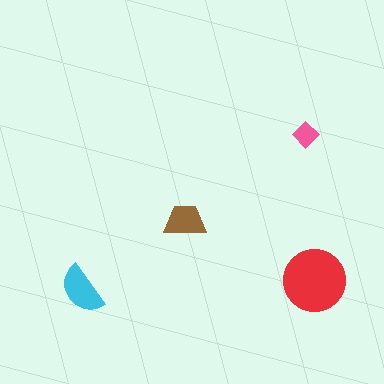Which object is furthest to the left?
The cyan semicircle is leftmost.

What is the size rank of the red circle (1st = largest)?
1st.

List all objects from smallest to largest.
The pink diamond, the brown trapezoid, the cyan semicircle, the red circle.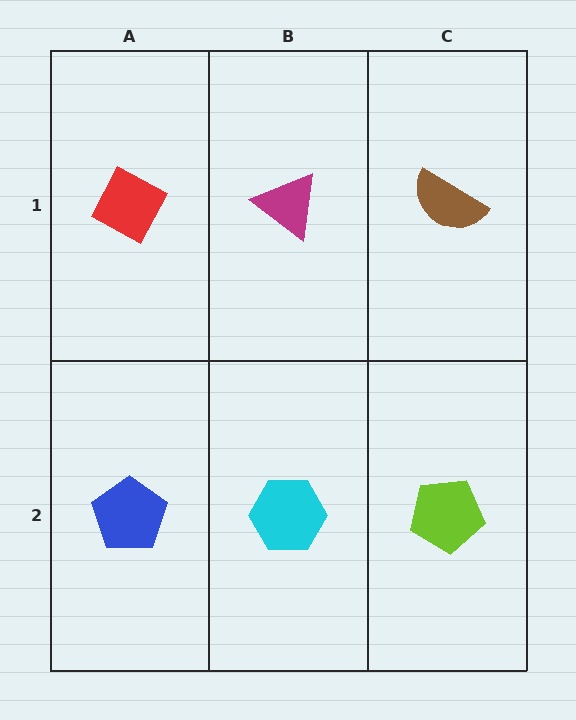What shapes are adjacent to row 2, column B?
A magenta triangle (row 1, column B), a blue pentagon (row 2, column A), a lime pentagon (row 2, column C).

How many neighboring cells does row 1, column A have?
2.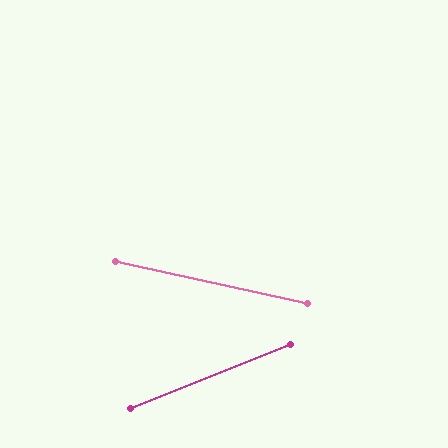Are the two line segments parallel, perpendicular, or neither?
Neither parallel nor perpendicular — they differ by about 34°.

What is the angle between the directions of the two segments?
Approximately 34 degrees.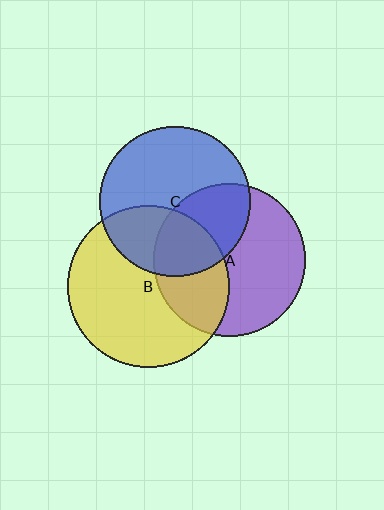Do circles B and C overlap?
Yes.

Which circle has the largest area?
Circle B (yellow).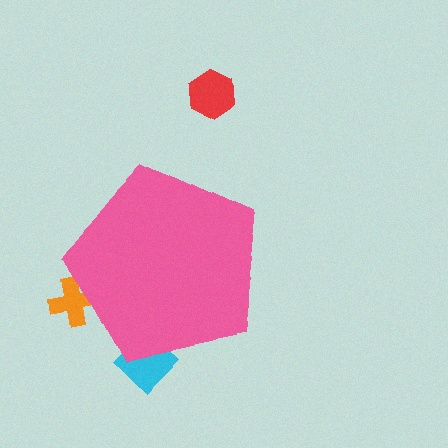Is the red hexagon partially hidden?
No, the red hexagon is fully visible.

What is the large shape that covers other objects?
A pink pentagon.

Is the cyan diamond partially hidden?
Yes, the cyan diamond is partially hidden behind the pink pentagon.